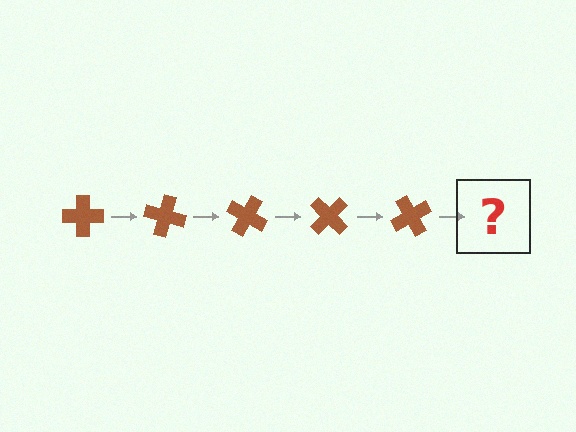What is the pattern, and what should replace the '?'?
The pattern is that the cross rotates 15 degrees each step. The '?' should be a brown cross rotated 75 degrees.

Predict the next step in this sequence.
The next step is a brown cross rotated 75 degrees.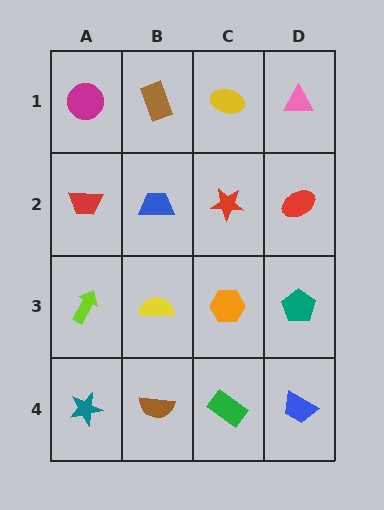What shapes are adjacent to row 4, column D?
A teal pentagon (row 3, column D), a green rectangle (row 4, column C).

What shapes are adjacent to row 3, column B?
A blue trapezoid (row 2, column B), a brown semicircle (row 4, column B), a lime arrow (row 3, column A), an orange hexagon (row 3, column C).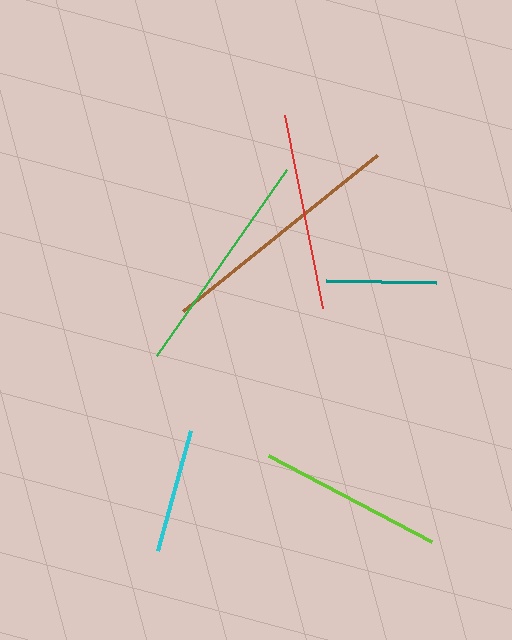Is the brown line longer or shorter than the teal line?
The brown line is longer than the teal line.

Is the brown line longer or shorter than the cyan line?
The brown line is longer than the cyan line.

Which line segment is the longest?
The brown line is the longest at approximately 249 pixels.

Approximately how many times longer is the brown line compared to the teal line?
The brown line is approximately 2.3 times the length of the teal line.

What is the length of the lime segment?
The lime segment is approximately 184 pixels long.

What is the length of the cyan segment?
The cyan segment is approximately 125 pixels long.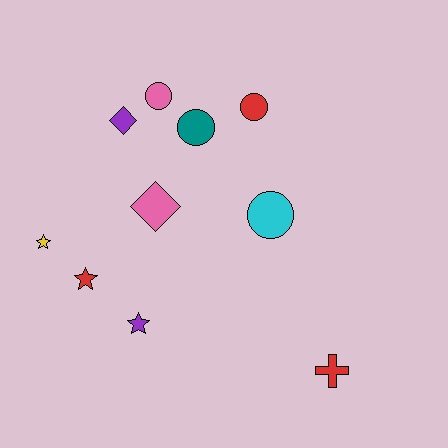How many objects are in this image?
There are 10 objects.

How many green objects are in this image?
There are no green objects.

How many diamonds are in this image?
There are 2 diamonds.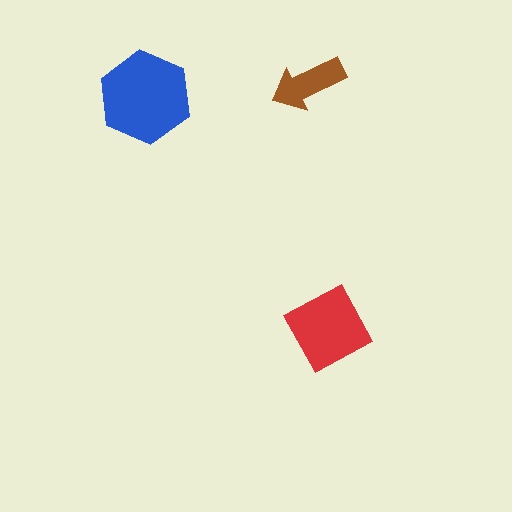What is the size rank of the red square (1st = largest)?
2nd.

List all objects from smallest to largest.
The brown arrow, the red square, the blue hexagon.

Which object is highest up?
The brown arrow is topmost.